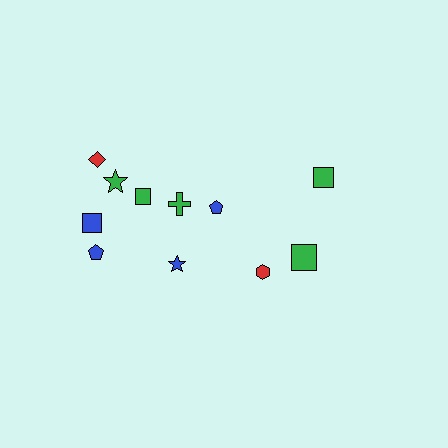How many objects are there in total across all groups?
There are 11 objects.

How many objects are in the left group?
There are 8 objects.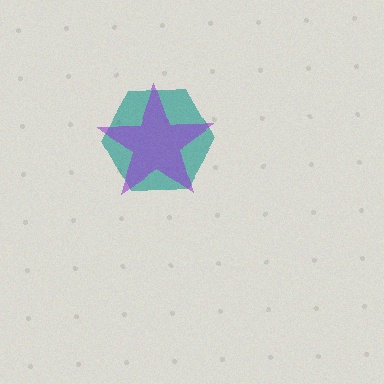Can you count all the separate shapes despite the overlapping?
Yes, there are 2 separate shapes.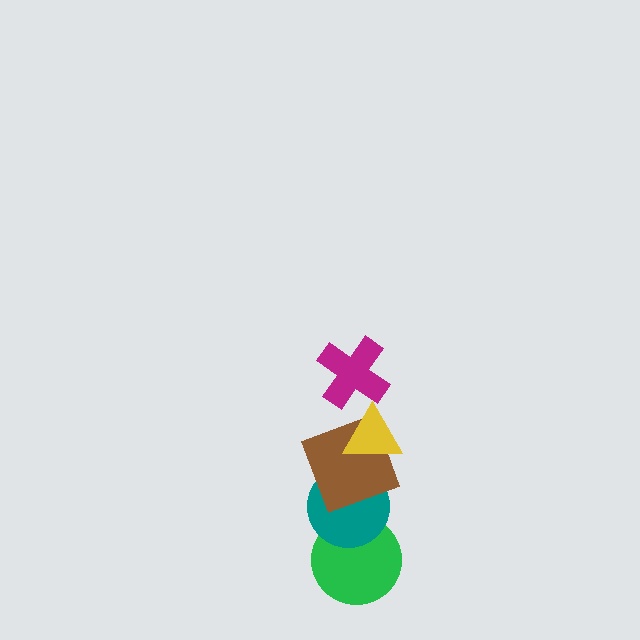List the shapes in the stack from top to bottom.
From top to bottom: the magenta cross, the yellow triangle, the brown square, the teal circle, the green circle.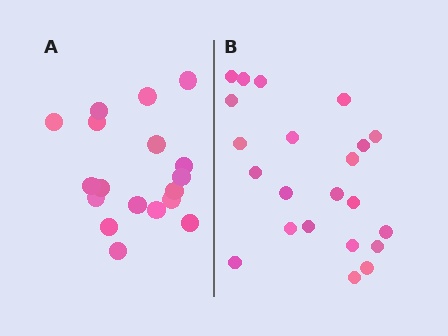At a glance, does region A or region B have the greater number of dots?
Region B (the right region) has more dots.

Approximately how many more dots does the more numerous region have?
Region B has about 4 more dots than region A.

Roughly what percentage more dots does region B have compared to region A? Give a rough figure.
About 20% more.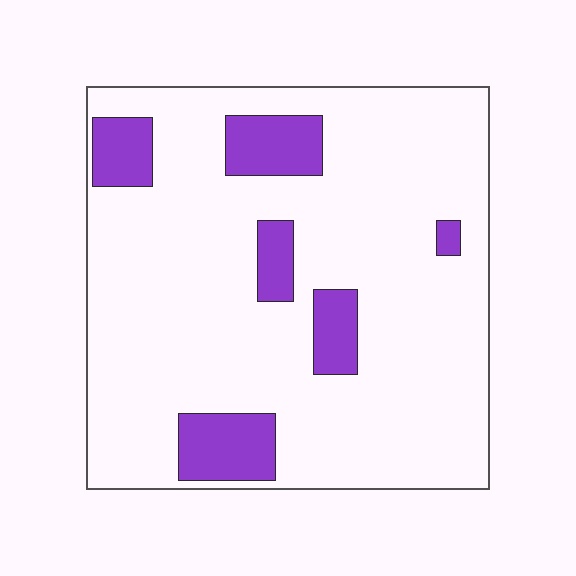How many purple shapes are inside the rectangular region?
6.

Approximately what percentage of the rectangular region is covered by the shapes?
Approximately 15%.